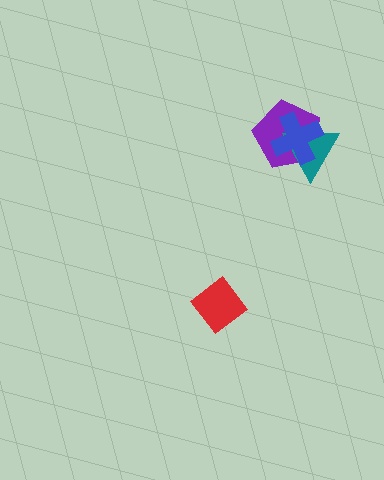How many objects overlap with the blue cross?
2 objects overlap with the blue cross.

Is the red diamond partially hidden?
No, no other shape covers it.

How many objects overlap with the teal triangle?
2 objects overlap with the teal triangle.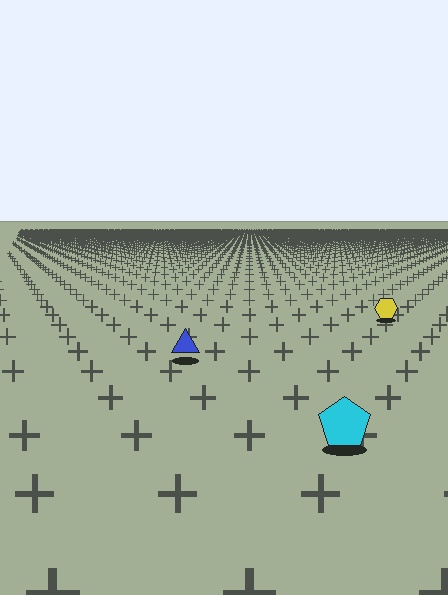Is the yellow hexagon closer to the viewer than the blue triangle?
No. The blue triangle is closer — you can tell from the texture gradient: the ground texture is coarser near it.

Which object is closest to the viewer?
The cyan pentagon is closest. The texture marks near it are larger and more spread out.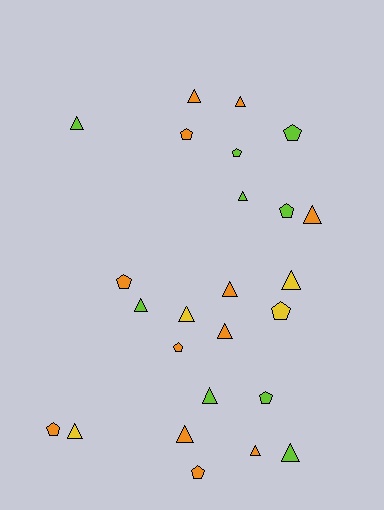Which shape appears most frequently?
Triangle, with 15 objects.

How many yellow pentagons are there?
There is 1 yellow pentagon.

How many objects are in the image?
There are 25 objects.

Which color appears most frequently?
Orange, with 12 objects.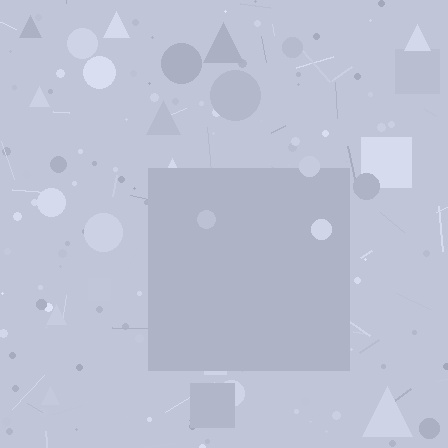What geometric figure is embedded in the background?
A square is embedded in the background.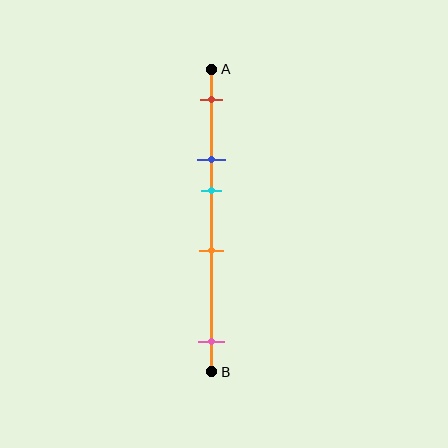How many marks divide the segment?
There are 5 marks dividing the segment.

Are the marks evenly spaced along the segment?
No, the marks are not evenly spaced.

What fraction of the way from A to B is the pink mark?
The pink mark is approximately 90% (0.9) of the way from A to B.